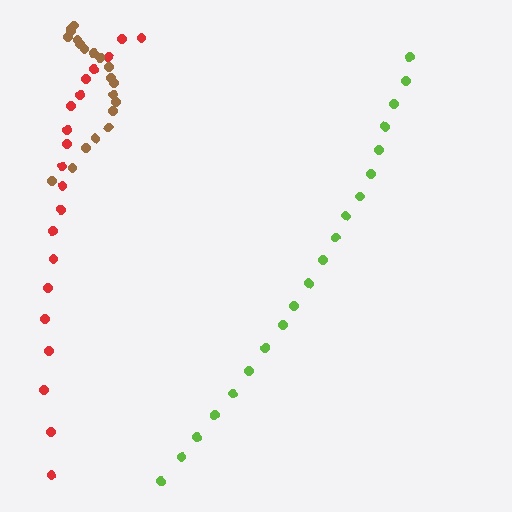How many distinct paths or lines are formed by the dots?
There are 3 distinct paths.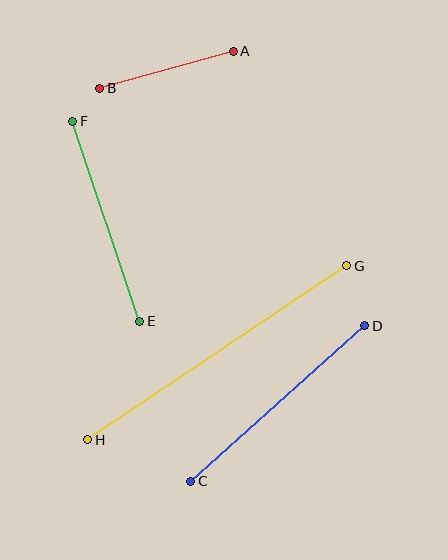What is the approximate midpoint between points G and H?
The midpoint is at approximately (217, 353) pixels.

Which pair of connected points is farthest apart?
Points G and H are farthest apart.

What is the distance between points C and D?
The distance is approximately 234 pixels.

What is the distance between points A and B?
The distance is approximately 139 pixels.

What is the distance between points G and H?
The distance is approximately 312 pixels.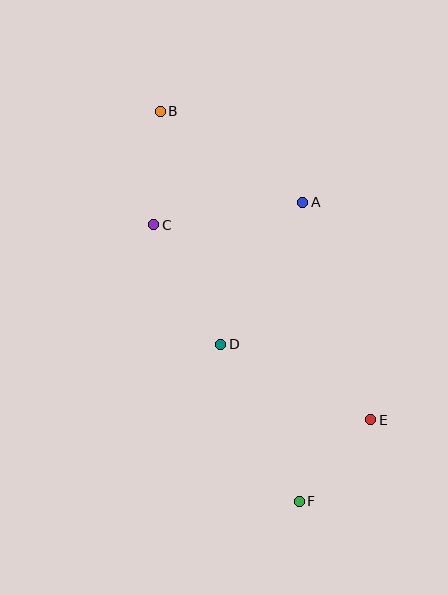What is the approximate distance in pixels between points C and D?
The distance between C and D is approximately 137 pixels.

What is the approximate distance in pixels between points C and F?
The distance between C and F is approximately 313 pixels.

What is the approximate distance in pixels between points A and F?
The distance between A and F is approximately 299 pixels.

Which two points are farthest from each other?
Points B and F are farthest from each other.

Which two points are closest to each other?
Points E and F are closest to each other.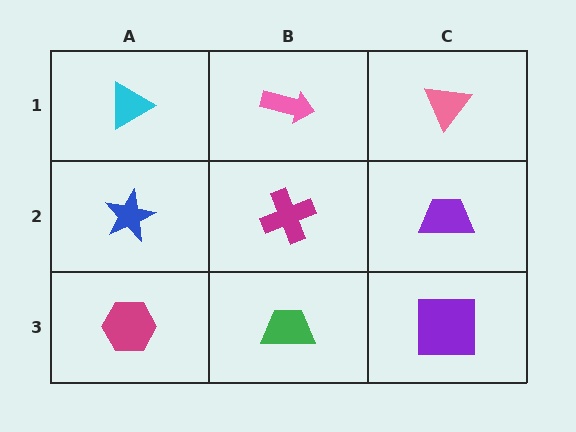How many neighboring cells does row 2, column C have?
3.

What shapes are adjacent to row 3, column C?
A purple trapezoid (row 2, column C), a green trapezoid (row 3, column B).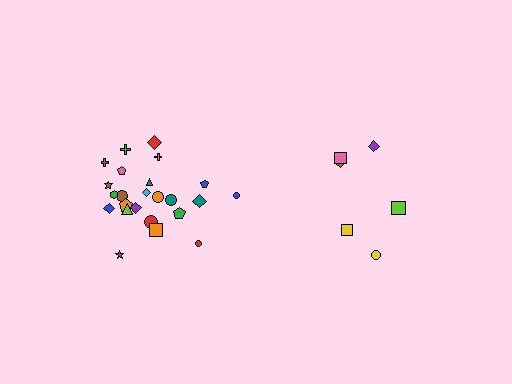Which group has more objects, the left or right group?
The left group.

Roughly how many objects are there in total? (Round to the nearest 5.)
Roughly 30 objects in total.